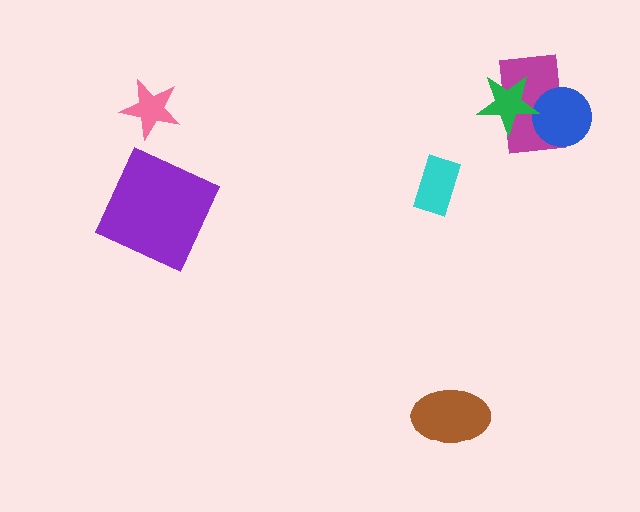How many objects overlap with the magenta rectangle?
2 objects overlap with the magenta rectangle.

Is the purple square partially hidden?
No, no other shape covers it.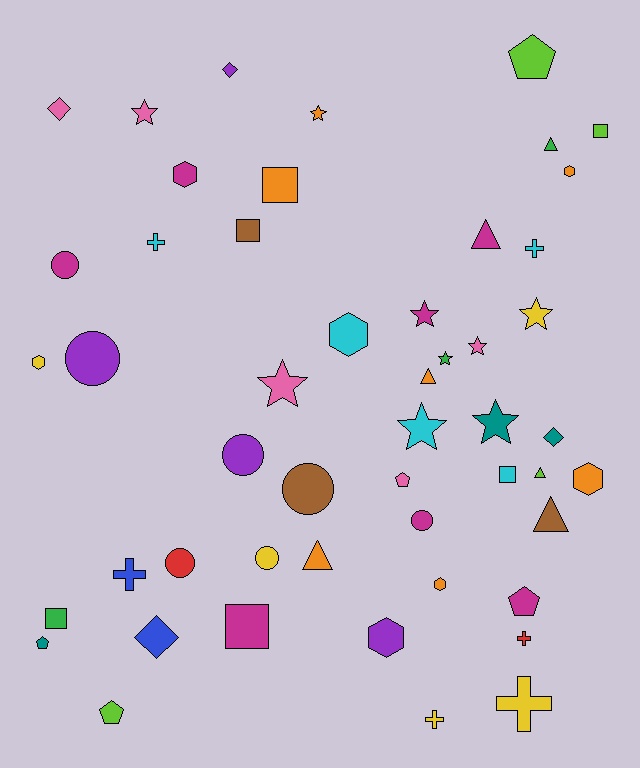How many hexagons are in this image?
There are 7 hexagons.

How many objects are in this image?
There are 50 objects.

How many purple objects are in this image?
There are 4 purple objects.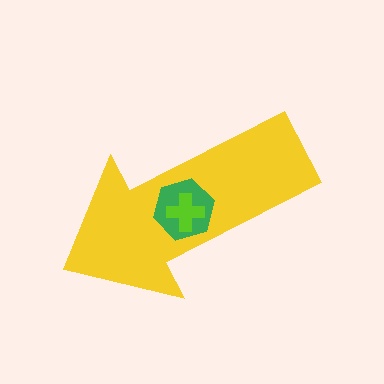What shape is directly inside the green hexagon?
The lime cross.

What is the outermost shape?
The yellow arrow.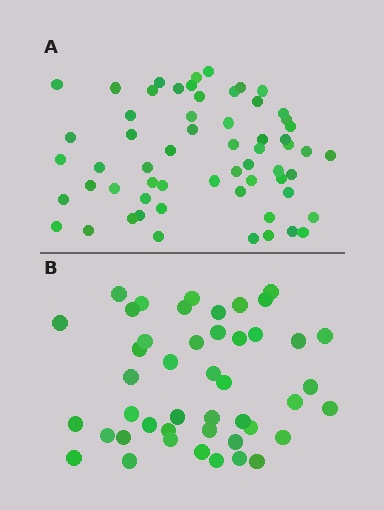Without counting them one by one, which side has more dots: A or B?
Region A (the top region) has more dots.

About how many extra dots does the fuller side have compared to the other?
Region A has approximately 15 more dots than region B.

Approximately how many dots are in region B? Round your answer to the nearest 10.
About 40 dots. (The exact count is 45, which rounds to 40.)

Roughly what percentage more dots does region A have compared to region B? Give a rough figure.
About 35% more.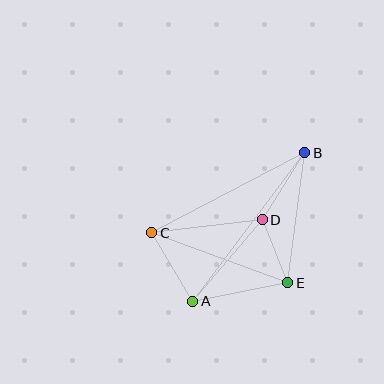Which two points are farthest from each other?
Points A and B are farthest from each other.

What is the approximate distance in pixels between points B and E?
The distance between B and E is approximately 131 pixels.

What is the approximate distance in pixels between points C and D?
The distance between C and D is approximately 111 pixels.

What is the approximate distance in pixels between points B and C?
The distance between B and C is approximately 173 pixels.